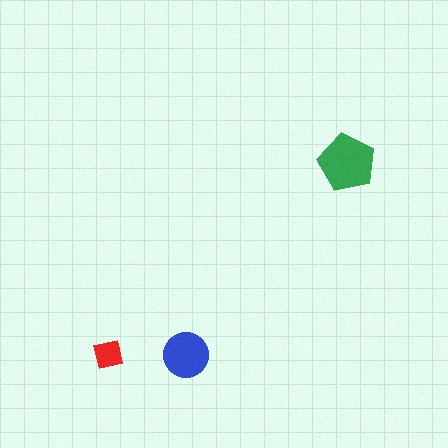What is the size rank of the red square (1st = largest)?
3rd.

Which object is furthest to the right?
The green pentagon is rightmost.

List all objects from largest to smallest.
The green pentagon, the blue circle, the red square.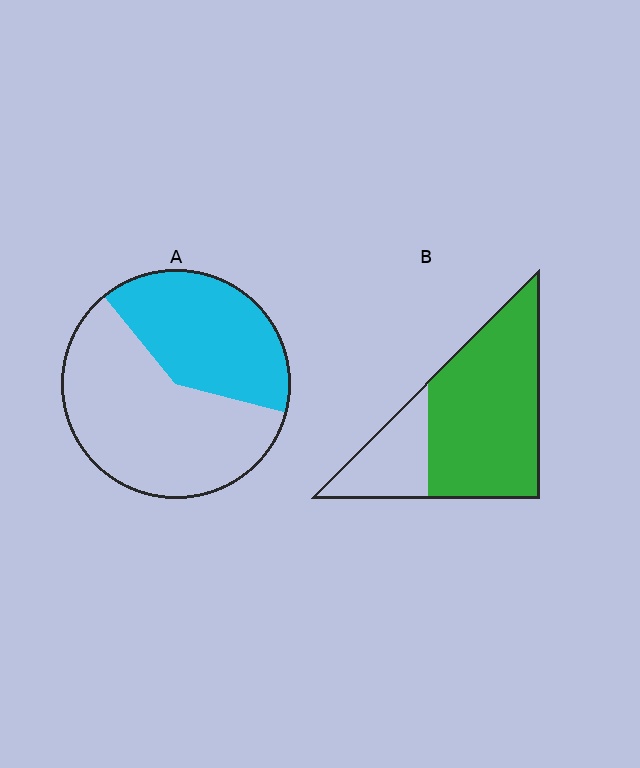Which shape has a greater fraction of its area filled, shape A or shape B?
Shape B.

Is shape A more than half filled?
No.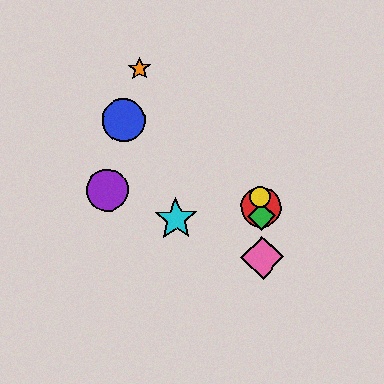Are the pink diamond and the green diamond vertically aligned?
Yes, both are at x≈262.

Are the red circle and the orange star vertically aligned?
No, the red circle is at x≈261 and the orange star is at x≈139.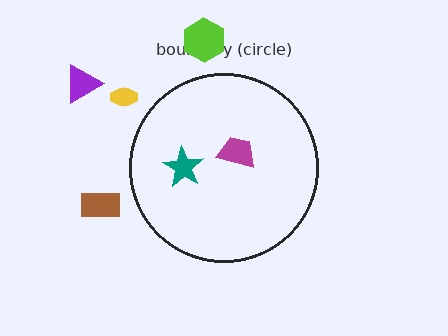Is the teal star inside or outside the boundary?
Inside.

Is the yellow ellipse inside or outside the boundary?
Outside.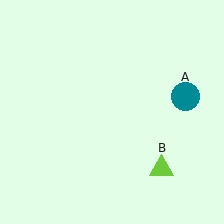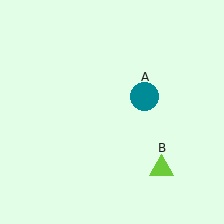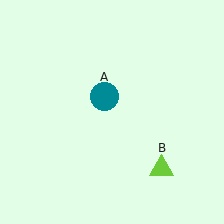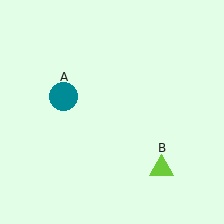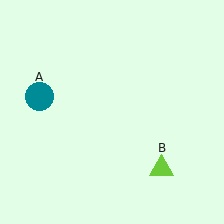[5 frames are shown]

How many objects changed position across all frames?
1 object changed position: teal circle (object A).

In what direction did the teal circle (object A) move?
The teal circle (object A) moved left.